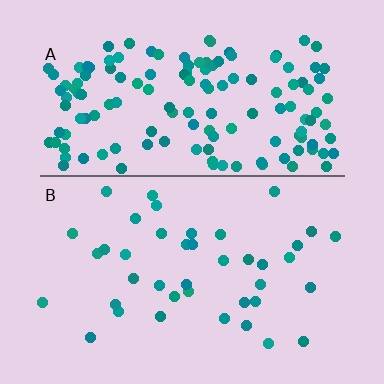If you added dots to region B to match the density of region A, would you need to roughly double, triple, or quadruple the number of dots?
Approximately quadruple.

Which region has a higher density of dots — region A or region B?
A (the top).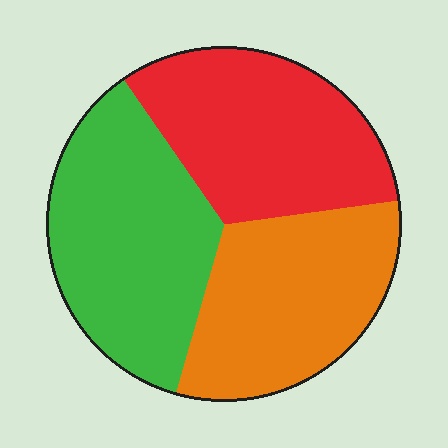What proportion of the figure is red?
Red takes up about one third (1/3) of the figure.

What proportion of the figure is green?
Green takes up about three eighths (3/8) of the figure.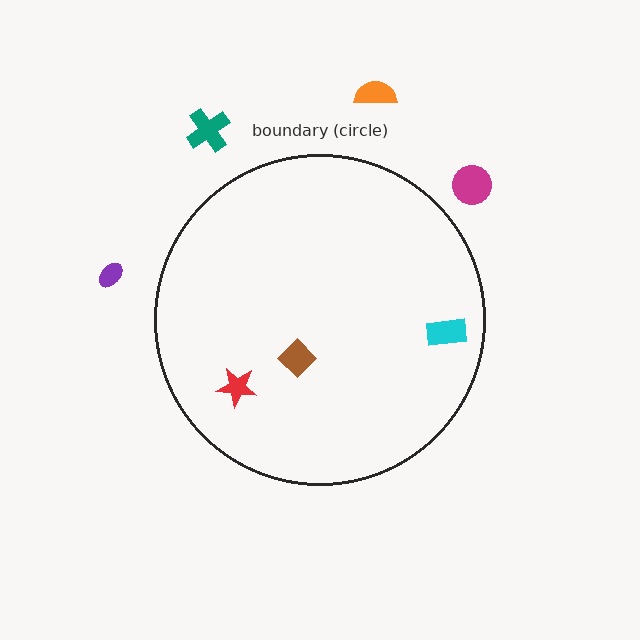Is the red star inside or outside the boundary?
Inside.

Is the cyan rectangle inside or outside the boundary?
Inside.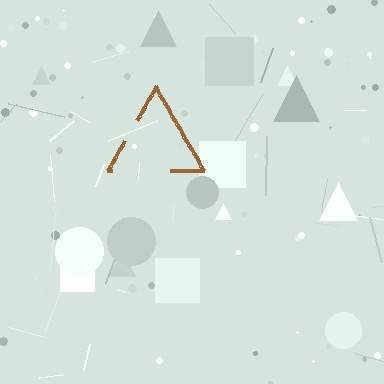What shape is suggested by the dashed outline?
The dashed outline suggests a triangle.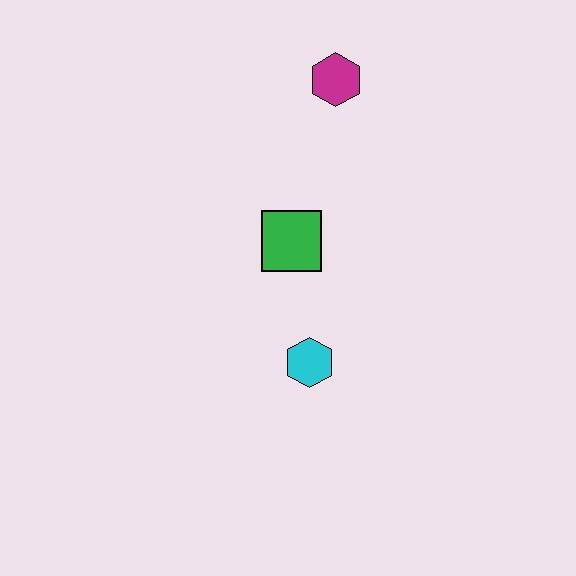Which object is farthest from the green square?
The magenta hexagon is farthest from the green square.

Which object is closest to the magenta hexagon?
The green square is closest to the magenta hexagon.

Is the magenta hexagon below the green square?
No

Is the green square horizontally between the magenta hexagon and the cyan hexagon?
No